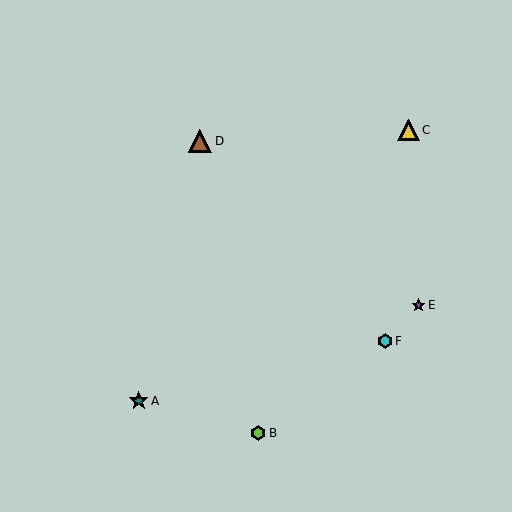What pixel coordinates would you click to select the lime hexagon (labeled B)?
Click at (258, 433) to select the lime hexagon B.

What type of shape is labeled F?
Shape F is a cyan hexagon.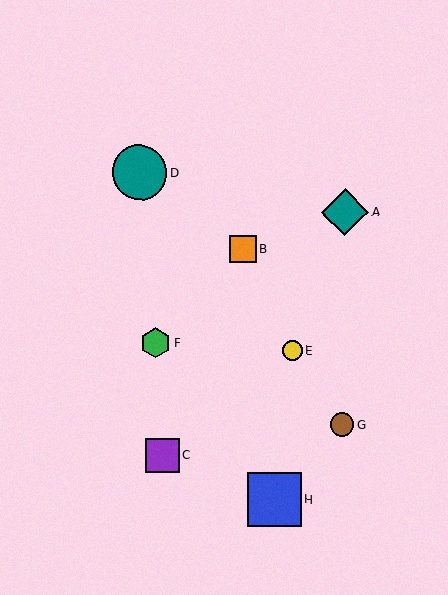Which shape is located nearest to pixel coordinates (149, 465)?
The purple square (labeled C) at (163, 455) is nearest to that location.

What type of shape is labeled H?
Shape H is a blue square.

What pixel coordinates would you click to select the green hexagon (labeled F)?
Click at (155, 342) to select the green hexagon F.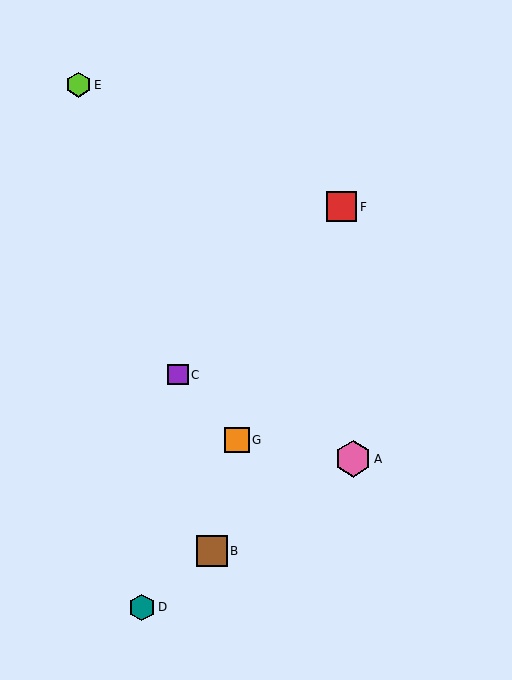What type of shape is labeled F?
Shape F is a red square.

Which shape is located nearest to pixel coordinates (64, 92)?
The lime hexagon (labeled E) at (78, 85) is nearest to that location.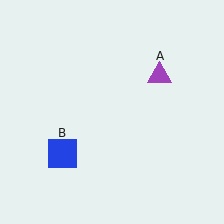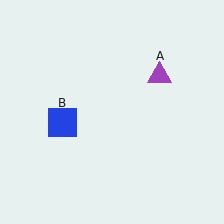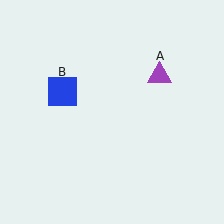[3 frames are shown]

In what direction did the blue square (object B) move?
The blue square (object B) moved up.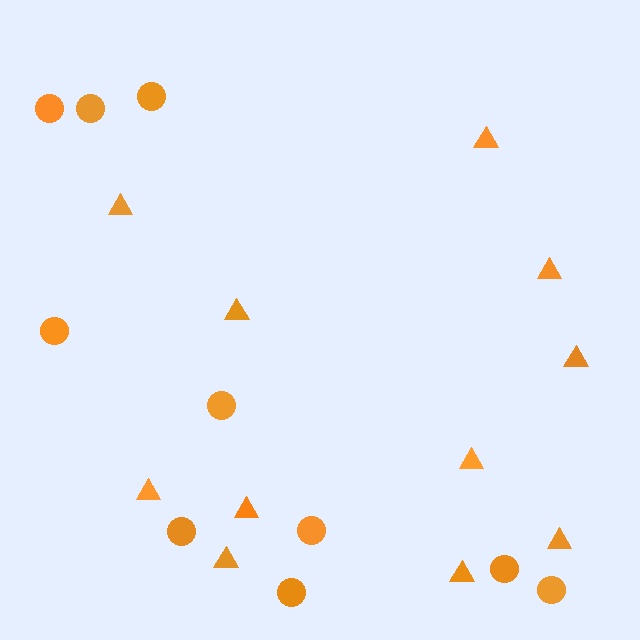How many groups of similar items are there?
There are 2 groups: one group of circles (10) and one group of triangles (11).